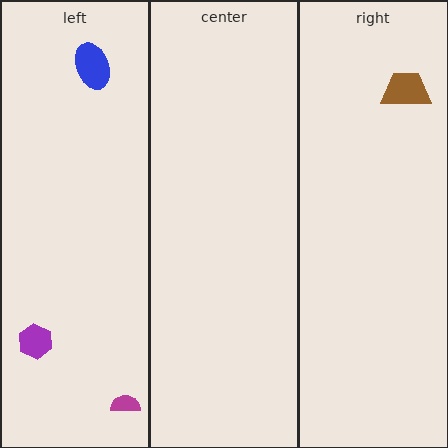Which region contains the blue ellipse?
The left region.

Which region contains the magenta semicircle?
The left region.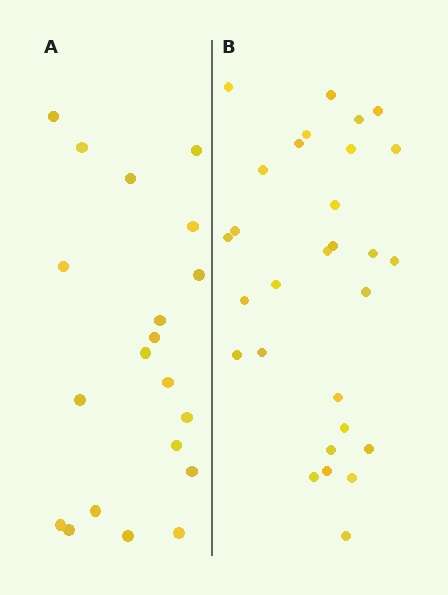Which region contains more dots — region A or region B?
Region B (the right region) has more dots.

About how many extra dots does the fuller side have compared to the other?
Region B has roughly 8 or so more dots than region A.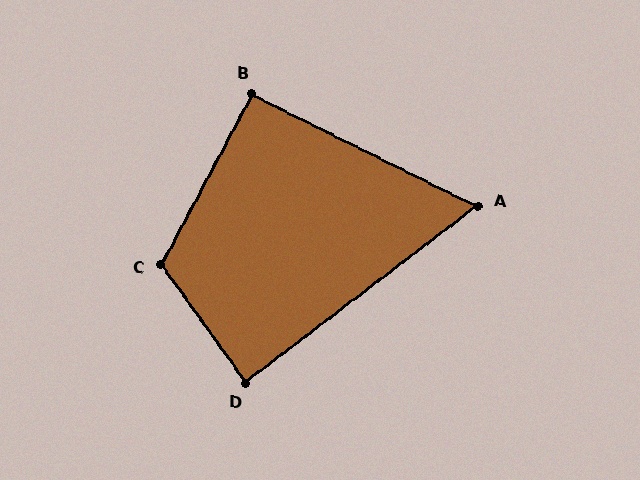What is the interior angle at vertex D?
Approximately 88 degrees (approximately right).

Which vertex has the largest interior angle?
C, at approximately 116 degrees.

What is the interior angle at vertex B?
Approximately 92 degrees (approximately right).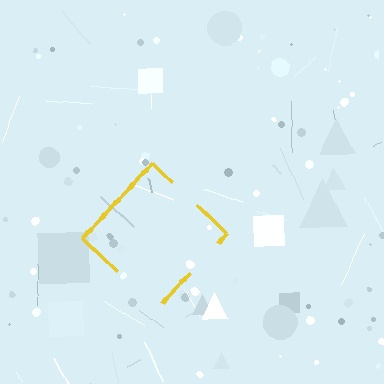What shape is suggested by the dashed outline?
The dashed outline suggests a diamond.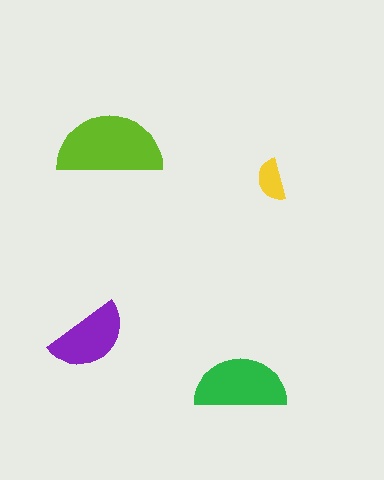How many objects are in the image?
There are 4 objects in the image.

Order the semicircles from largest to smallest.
the lime one, the green one, the purple one, the yellow one.